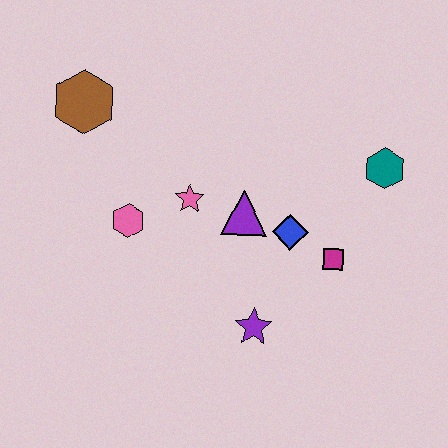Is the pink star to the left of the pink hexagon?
No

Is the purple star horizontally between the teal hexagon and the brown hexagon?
Yes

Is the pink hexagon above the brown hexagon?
No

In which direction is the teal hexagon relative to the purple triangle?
The teal hexagon is to the right of the purple triangle.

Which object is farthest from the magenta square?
The brown hexagon is farthest from the magenta square.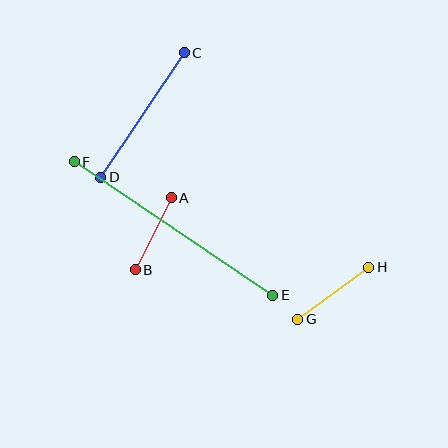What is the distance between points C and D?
The distance is approximately 150 pixels.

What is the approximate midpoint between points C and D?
The midpoint is at approximately (142, 115) pixels.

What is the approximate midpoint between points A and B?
The midpoint is at approximately (153, 234) pixels.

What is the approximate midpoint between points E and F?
The midpoint is at approximately (174, 228) pixels.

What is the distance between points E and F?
The distance is approximately 239 pixels.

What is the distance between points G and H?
The distance is approximately 88 pixels.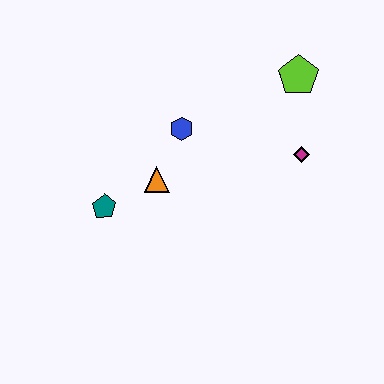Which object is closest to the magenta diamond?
The lime pentagon is closest to the magenta diamond.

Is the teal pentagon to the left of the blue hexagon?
Yes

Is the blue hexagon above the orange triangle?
Yes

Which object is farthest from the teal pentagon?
The lime pentagon is farthest from the teal pentagon.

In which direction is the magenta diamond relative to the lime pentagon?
The magenta diamond is below the lime pentagon.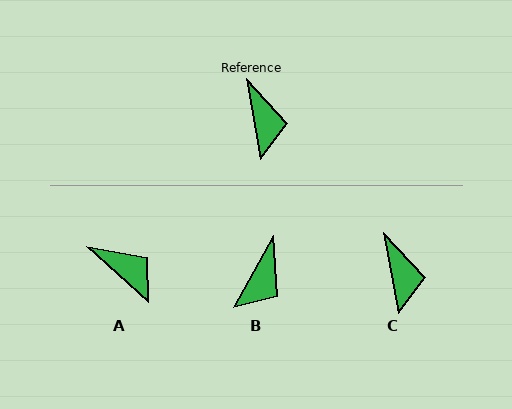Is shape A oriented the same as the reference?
No, it is off by about 38 degrees.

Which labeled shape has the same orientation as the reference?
C.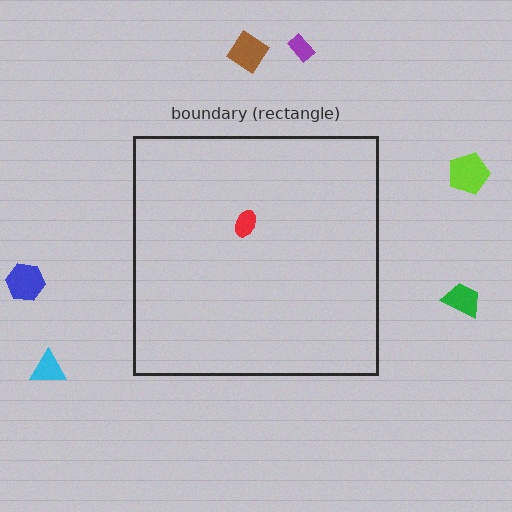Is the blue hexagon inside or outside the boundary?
Outside.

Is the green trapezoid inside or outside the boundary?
Outside.